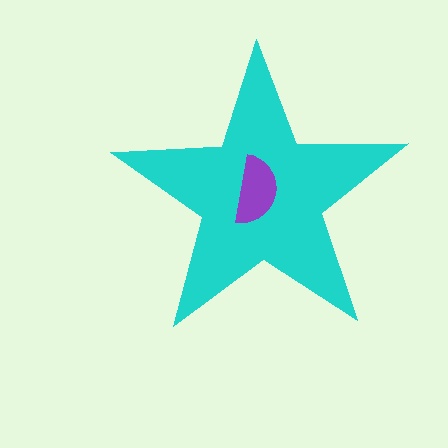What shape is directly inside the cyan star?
The purple semicircle.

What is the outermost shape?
The cyan star.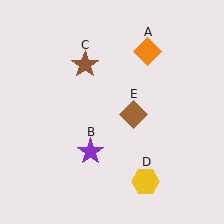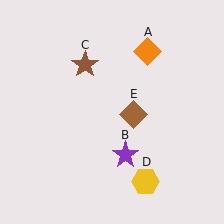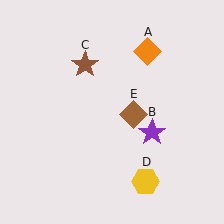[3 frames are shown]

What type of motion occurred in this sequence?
The purple star (object B) rotated counterclockwise around the center of the scene.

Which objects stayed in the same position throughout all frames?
Orange diamond (object A) and brown star (object C) and yellow hexagon (object D) and brown diamond (object E) remained stationary.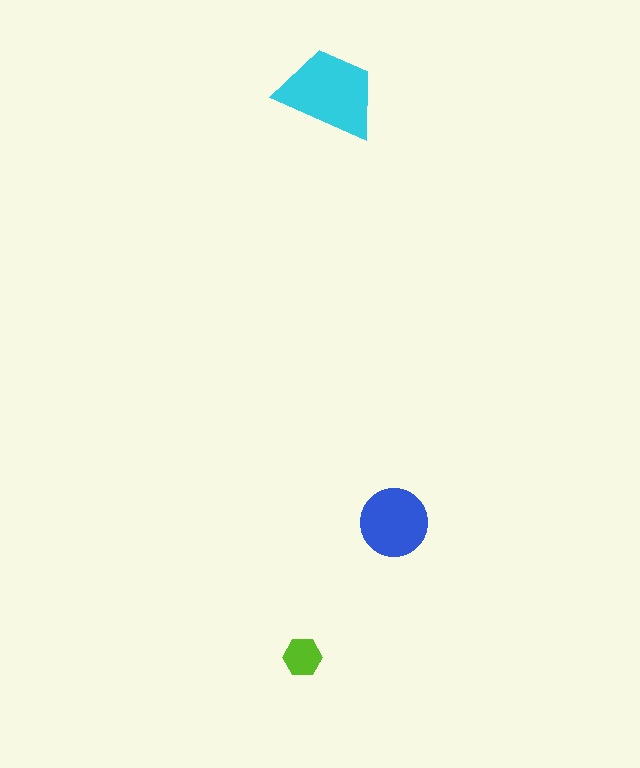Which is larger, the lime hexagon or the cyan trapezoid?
The cyan trapezoid.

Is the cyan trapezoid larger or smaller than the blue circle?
Larger.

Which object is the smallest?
The lime hexagon.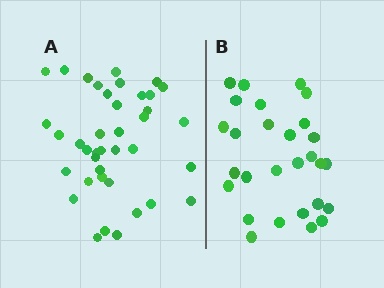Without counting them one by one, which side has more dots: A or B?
Region A (the left region) has more dots.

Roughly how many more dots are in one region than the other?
Region A has roughly 12 or so more dots than region B.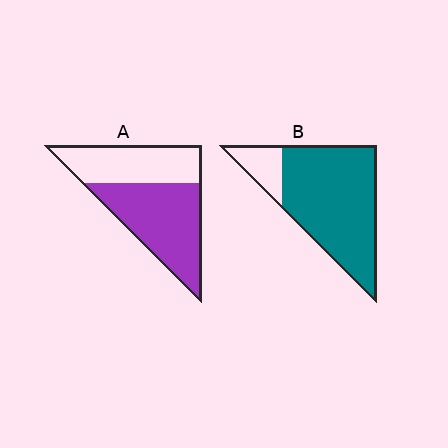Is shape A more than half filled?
Yes.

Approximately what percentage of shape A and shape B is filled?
A is approximately 60% and B is approximately 85%.